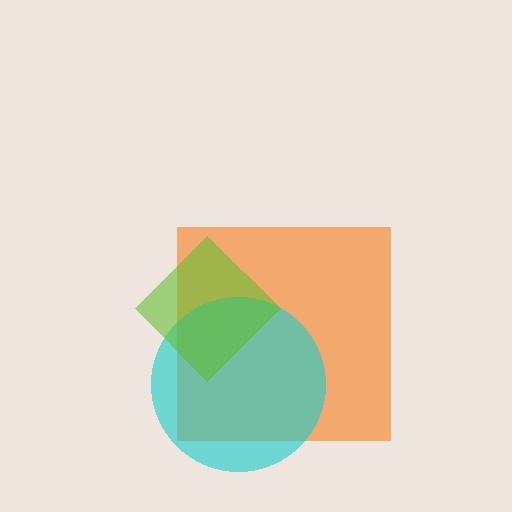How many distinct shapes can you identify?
There are 3 distinct shapes: an orange square, a cyan circle, a lime diamond.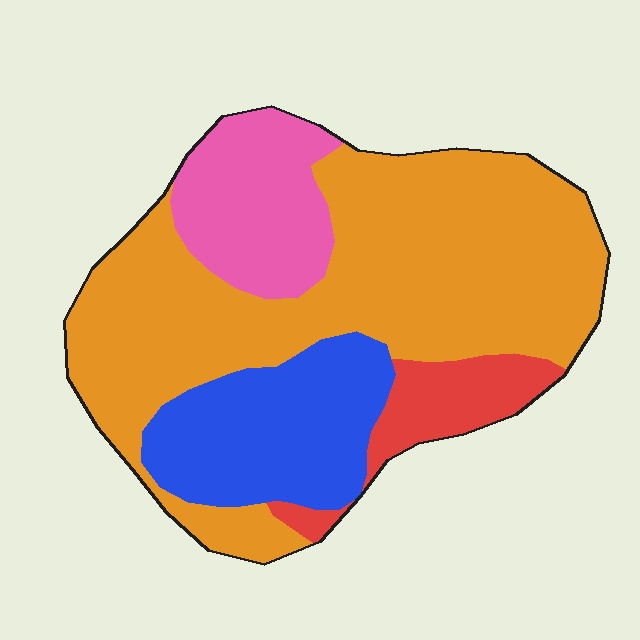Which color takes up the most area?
Orange, at roughly 55%.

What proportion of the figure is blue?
Blue takes up between a sixth and a third of the figure.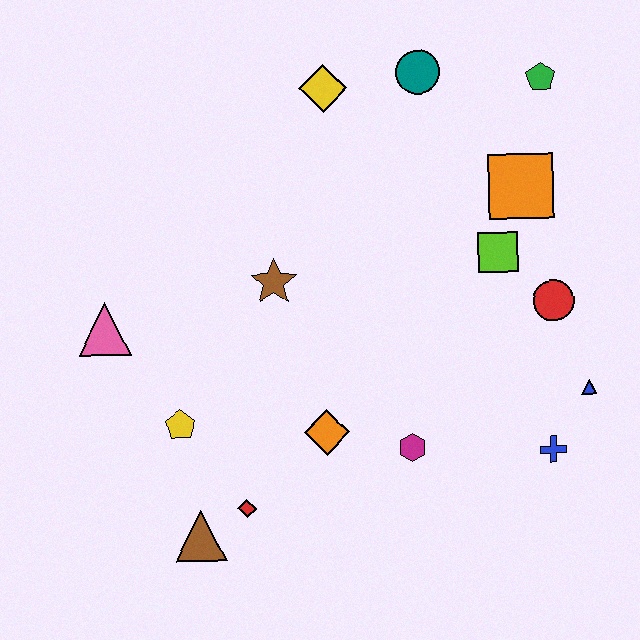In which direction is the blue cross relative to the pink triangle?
The blue cross is to the right of the pink triangle.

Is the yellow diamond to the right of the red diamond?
Yes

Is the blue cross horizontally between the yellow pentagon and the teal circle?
No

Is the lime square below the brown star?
No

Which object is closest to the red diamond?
The brown triangle is closest to the red diamond.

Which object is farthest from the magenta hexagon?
The green pentagon is farthest from the magenta hexagon.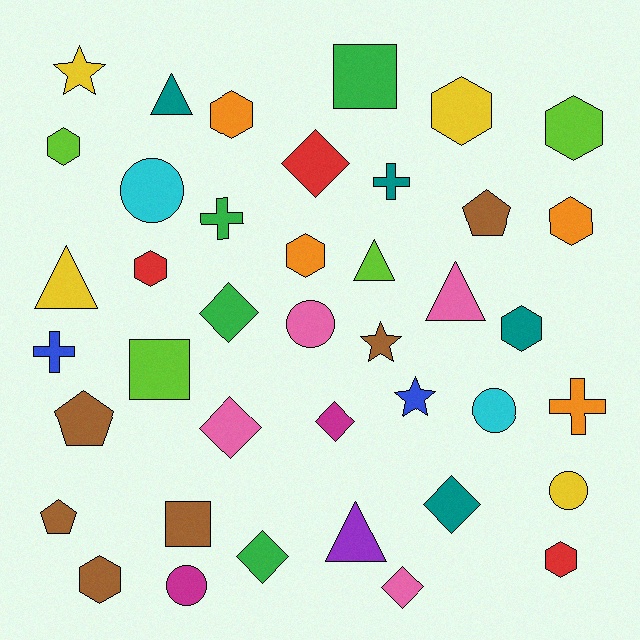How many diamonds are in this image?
There are 7 diamonds.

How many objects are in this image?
There are 40 objects.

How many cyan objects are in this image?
There are 2 cyan objects.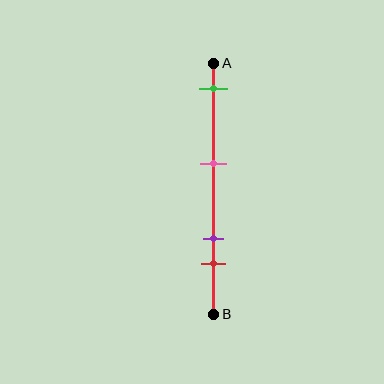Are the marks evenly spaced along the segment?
No, the marks are not evenly spaced.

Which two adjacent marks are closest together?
The purple and red marks are the closest adjacent pair.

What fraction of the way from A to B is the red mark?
The red mark is approximately 80% (0.8) of the way from A to B.